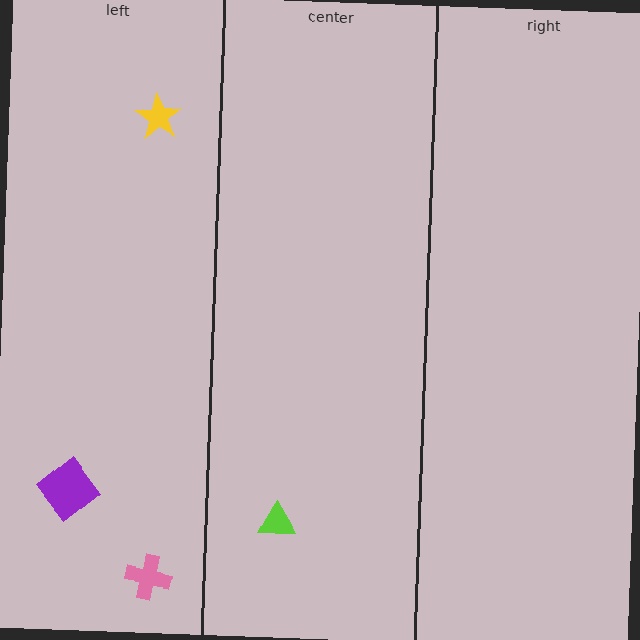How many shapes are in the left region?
3.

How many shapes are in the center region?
1.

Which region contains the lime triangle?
The center region.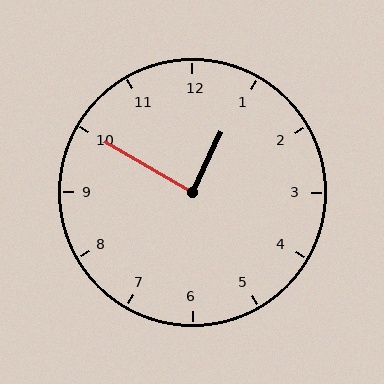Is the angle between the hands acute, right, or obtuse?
It is right.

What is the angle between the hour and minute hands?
Approximately 85 degrees.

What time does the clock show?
12:50.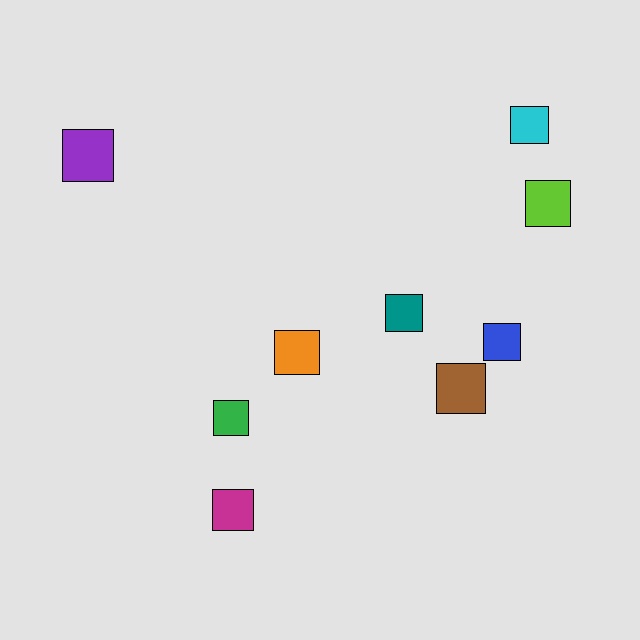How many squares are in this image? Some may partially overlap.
There are 9 squares.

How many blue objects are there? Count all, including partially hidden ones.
There is 1 blue object.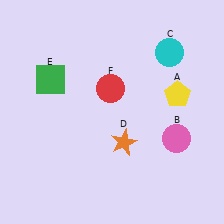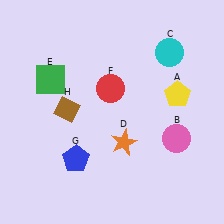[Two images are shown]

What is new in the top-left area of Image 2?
A brown diamond (H) was added in the top-left area of Image 2.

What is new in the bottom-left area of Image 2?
A blue pentagon (G) was added in the bottom-left area of Image 2.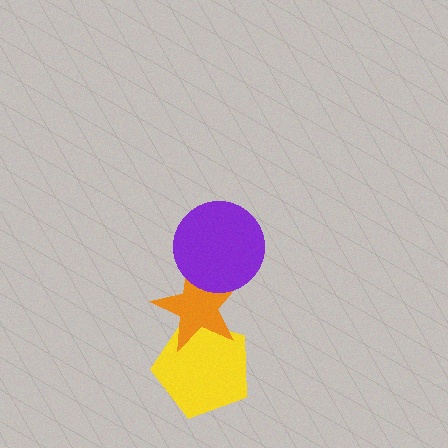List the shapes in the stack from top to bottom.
From top to bottom: the purple circle, the orange star, the yellow pentagon.